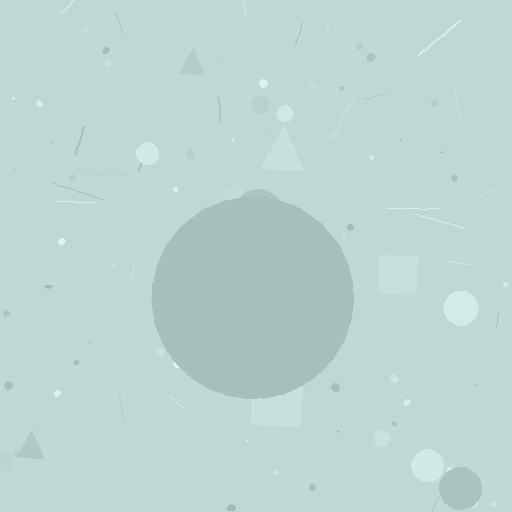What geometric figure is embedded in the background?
A circle is embedded in the background.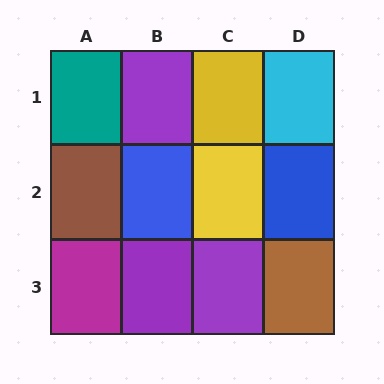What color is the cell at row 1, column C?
Yellow.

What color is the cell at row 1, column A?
Teal.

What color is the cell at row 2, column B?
Blue.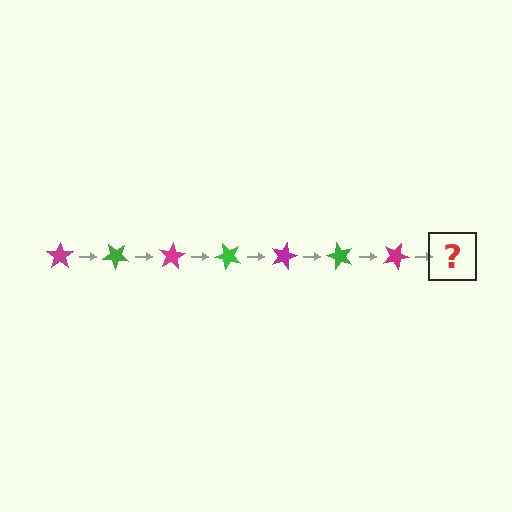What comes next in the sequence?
The next element should be a green star, rotated 280 degrees from the start.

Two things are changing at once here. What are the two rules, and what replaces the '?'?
The two rules are that it rotates 40 degrees each step and the color cycles through magenta and green. The '?' should be a green star, rotated 280 degrees from the start.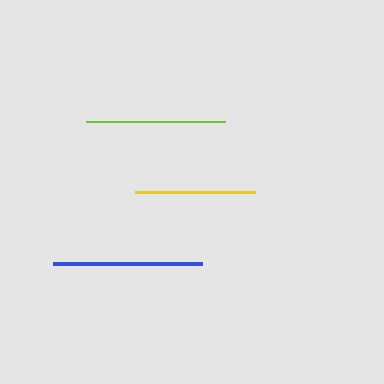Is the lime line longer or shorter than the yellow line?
The lime line is longer than the yellow line.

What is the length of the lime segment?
The lime segment is approximately 139 pixels long.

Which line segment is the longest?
The blue line is the longest at approximately 149 pixels.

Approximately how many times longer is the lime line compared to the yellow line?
The lime line is approximately 1.2 times the length of the yellow line.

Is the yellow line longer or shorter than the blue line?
The blue line is longer than the yellow line.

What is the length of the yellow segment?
The yellow segment is approximately 120 pixels long.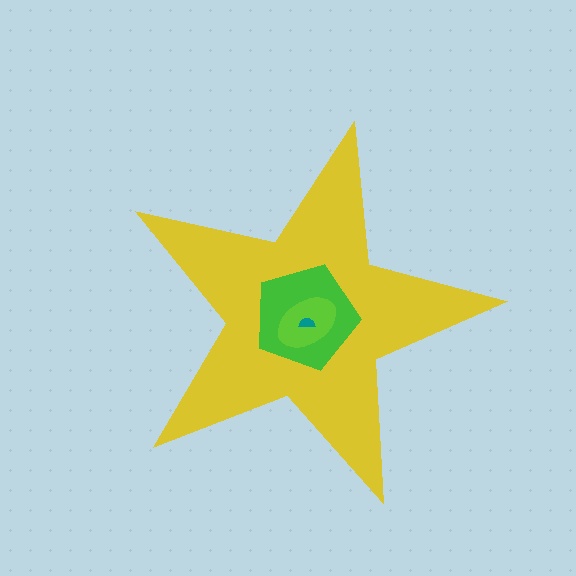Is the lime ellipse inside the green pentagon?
Yes.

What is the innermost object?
The teal semicircle.